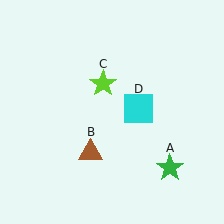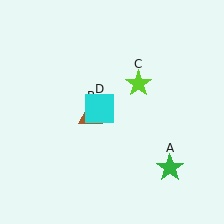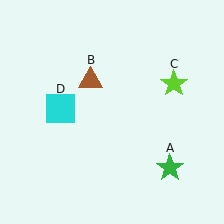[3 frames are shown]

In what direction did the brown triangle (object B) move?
The brown triangle (object B) moved up.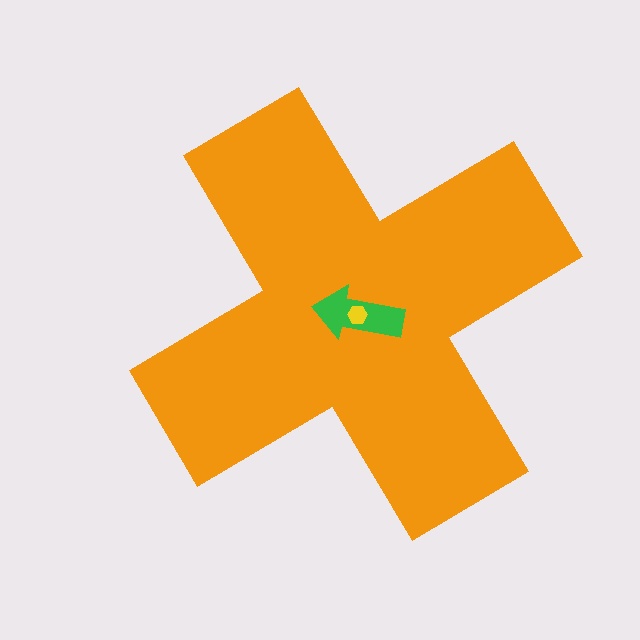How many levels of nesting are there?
3.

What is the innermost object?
The yellow hexagon.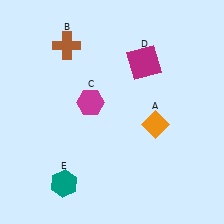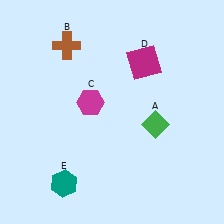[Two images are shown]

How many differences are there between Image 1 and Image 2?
There is 1 difference between the two images.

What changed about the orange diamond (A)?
In Image 1, A is orange. In Image 2, it changed to green.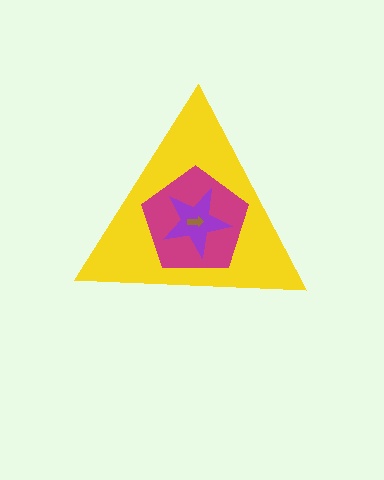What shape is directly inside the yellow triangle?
The magenta pentagon.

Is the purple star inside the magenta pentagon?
Yes.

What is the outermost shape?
The yellow triangle.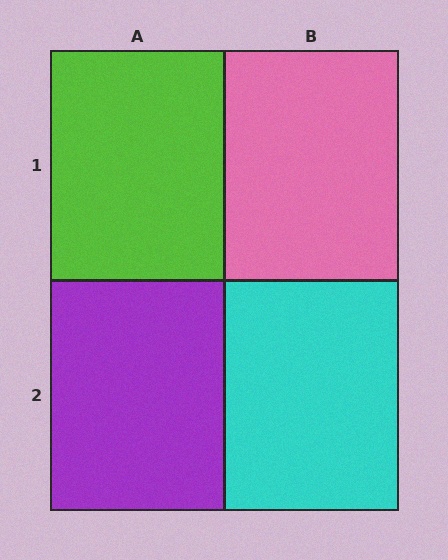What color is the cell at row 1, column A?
Lime.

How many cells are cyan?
1 cell is cyan.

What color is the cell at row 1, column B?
Pink.